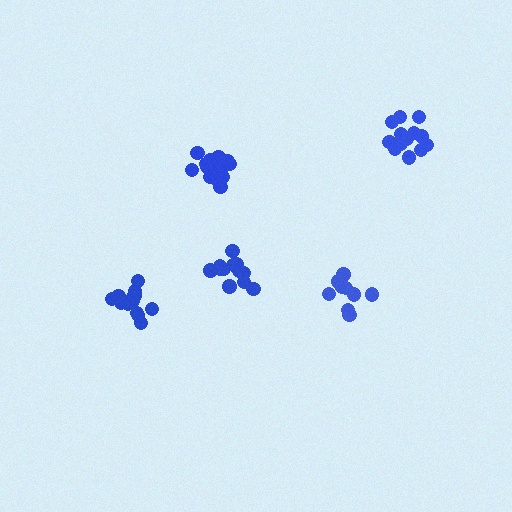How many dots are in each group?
Group 1: 15 dots, Group 2: 10 dots, Group 3: 15 dots, Group 4: 13 dots, Group 5: 14 dots (67 total).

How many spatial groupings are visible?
There are 5 spatial groupings.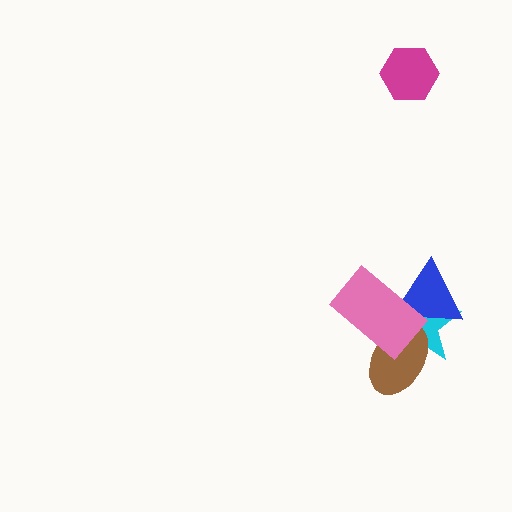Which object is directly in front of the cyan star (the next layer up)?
The blue triangle is directly in front of the cyan star.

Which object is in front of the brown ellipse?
The pink rectangle is in front of the brown ellipse.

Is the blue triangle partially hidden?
Yes, it is partially covered by another shape.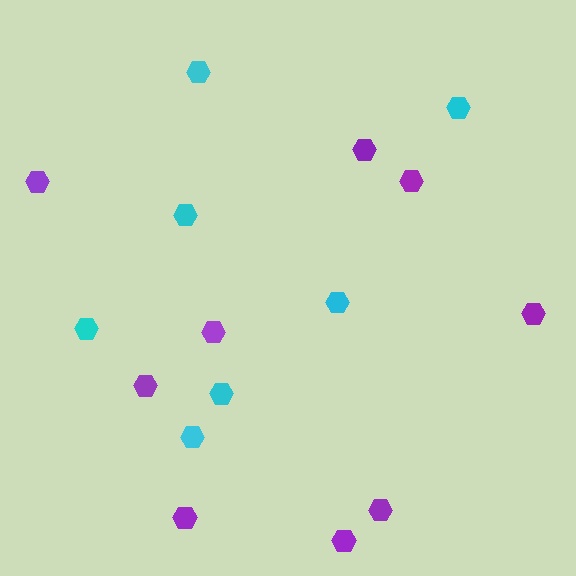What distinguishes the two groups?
There are 2 groups: one group of cyan hexagons (7) and one group of purple hexagons (9).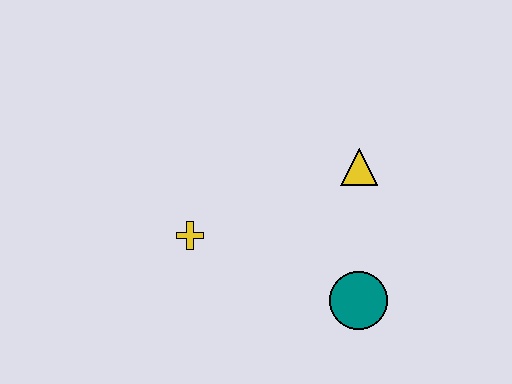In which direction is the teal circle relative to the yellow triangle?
The teal circle is below the yellow triangle.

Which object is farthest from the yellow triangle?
The yellow cross is farthest from the yellow triangle.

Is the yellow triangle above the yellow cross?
Yes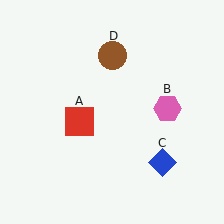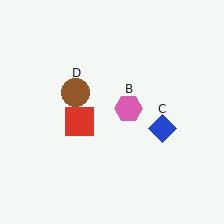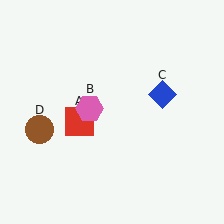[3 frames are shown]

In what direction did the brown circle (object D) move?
The brown circle (object D) moved down and to the left.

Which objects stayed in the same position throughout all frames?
Red square (object A) remained stationary.